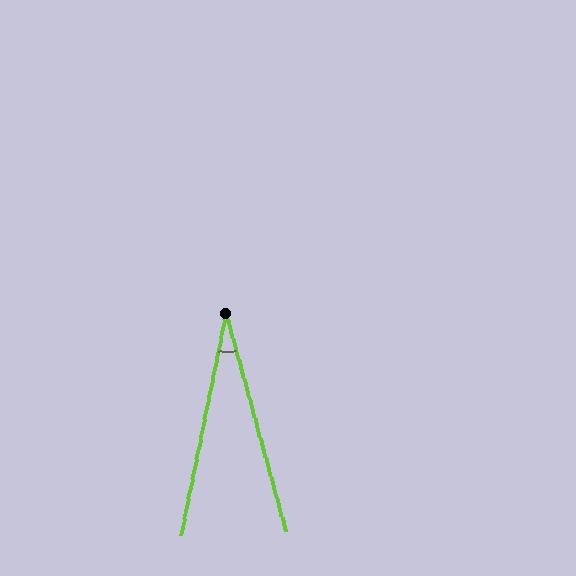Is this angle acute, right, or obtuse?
It is acute.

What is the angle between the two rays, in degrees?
Approximately 27 degrees.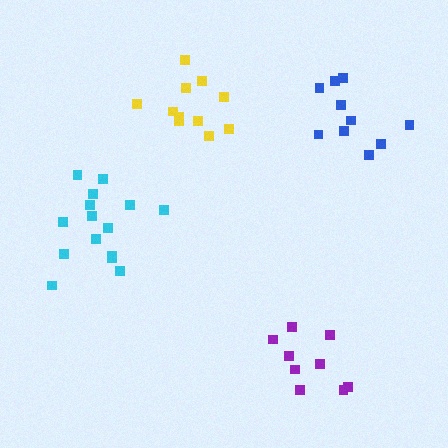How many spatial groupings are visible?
There are 4 spatial groupings.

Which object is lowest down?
The purple cluster is bottommost.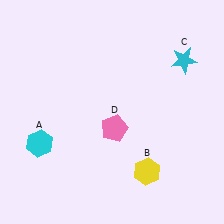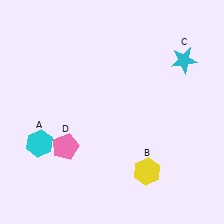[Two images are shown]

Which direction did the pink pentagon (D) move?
The pink pentagon (D) moved left.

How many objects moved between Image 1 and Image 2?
1 object moved between the two images.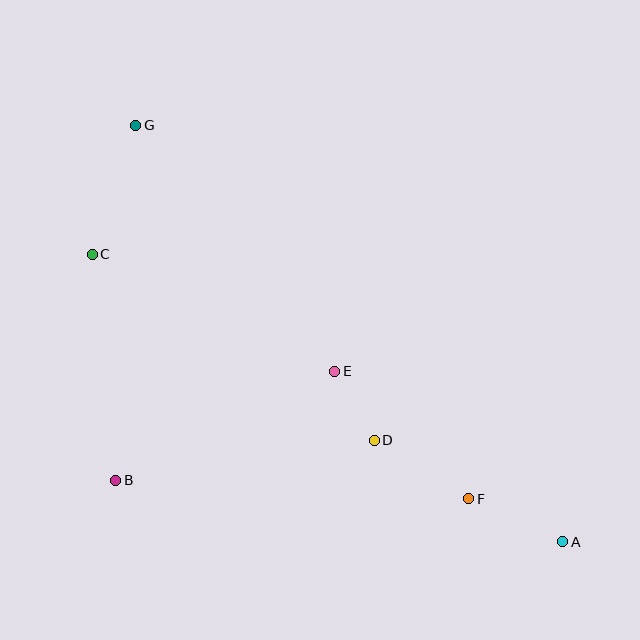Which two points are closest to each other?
Points D and E are closest to each other.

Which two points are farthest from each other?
Points A and G are farthest from each other.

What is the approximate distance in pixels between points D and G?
The distance between D and G is approximately 395 pixels.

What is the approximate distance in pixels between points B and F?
The distance between B and F is approximately 354 pixels.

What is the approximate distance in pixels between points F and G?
The distance between F and G is approximately 500 pixels.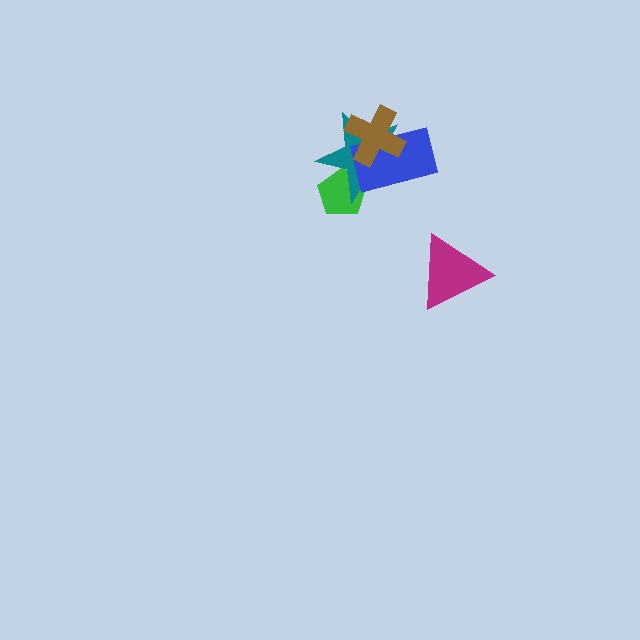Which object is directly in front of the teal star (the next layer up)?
The blue rectangle is directly in front of the teal star.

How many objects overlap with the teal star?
3 objects overlap with the teal star.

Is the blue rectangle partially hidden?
Yes, it is partially covered by another shape.